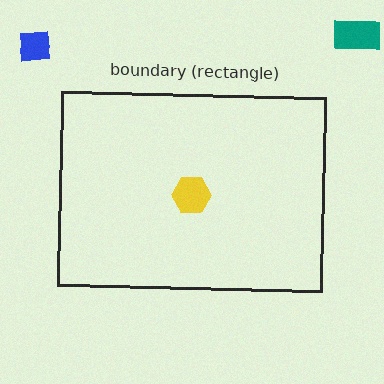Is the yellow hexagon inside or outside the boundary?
Inside.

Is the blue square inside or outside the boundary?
Outside.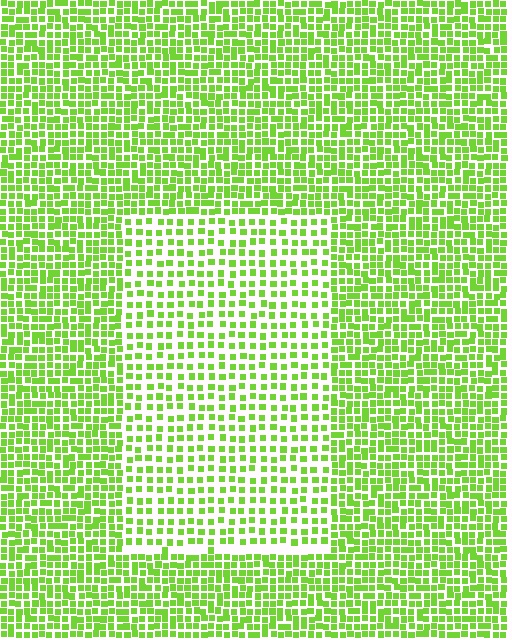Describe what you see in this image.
The image contains small lime elements arranged at two different densities. A rectangle-shaped region is visible where the elements are less densely packed than the surrounding area.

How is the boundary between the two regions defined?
The boundary is defined by a change in element density (approximately 1.8x ratio). All elements are the same color, size, and shape.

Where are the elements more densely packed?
The elements are more densely packed outside the rectangle boundary.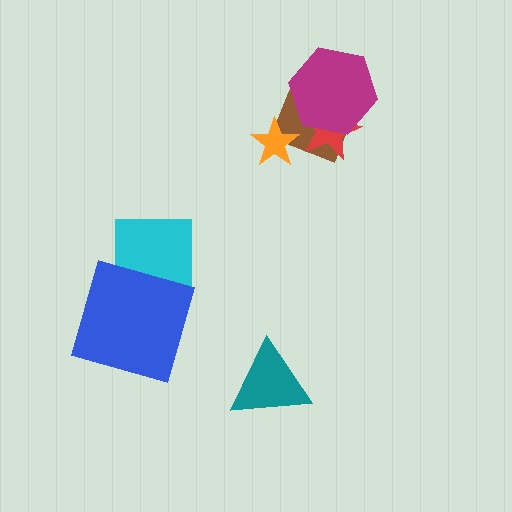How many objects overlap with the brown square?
3 objects overlap with the brown square.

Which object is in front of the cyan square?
The blue square is in front of the cyan square.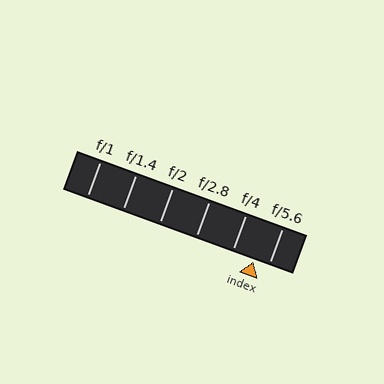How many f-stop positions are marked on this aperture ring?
There are 6 f-stop positions marked.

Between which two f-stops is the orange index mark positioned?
The index mark is between f/4 and f/5.6.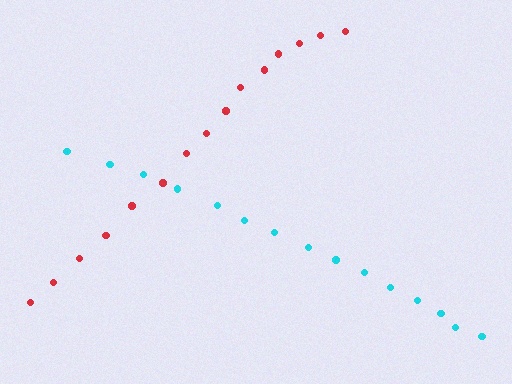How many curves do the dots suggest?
There are 2 distinct paths.